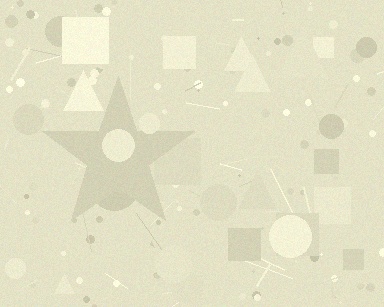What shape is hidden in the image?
A star is hidden in the image.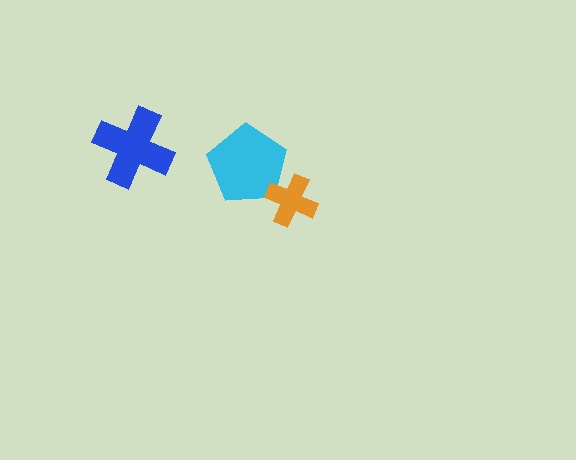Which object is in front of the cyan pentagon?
The orange cross is in front of the cyan pentagon.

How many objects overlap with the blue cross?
0 objects overlap with the blue cross.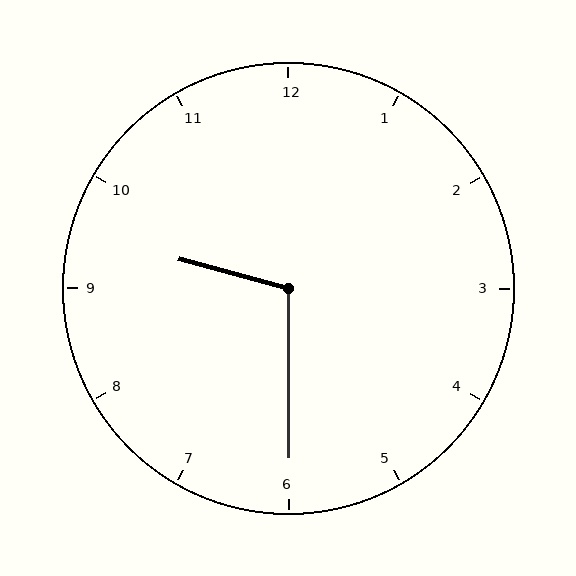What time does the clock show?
9:30.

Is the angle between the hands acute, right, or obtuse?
It is obtuse.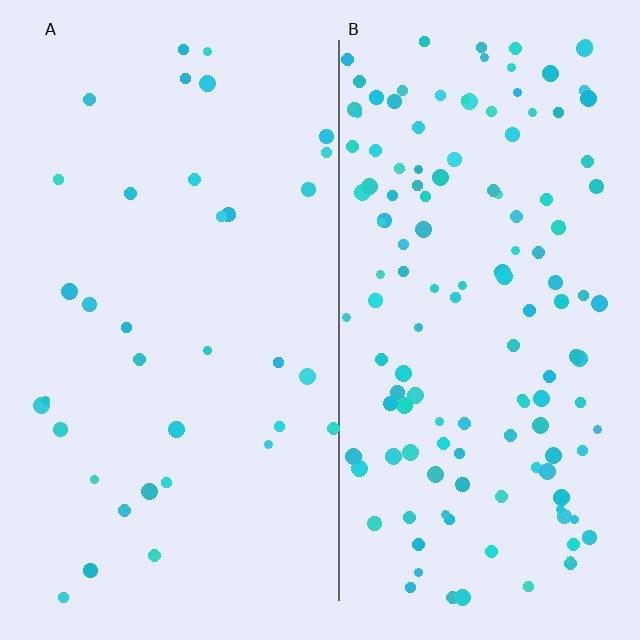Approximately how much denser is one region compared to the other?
Approximately 3.9× — region B over region A.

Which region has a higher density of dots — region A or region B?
B (the right).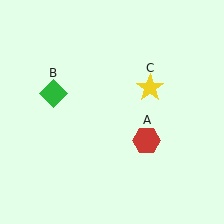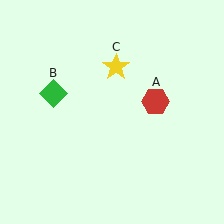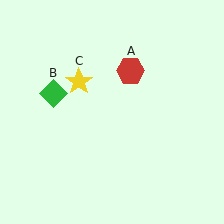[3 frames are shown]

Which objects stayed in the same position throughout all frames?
Green diamond (object B) remained stationary.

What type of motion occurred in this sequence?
The red hexagon (object A), yellow star (object C) rotated counterclockwise around the center of the scene.